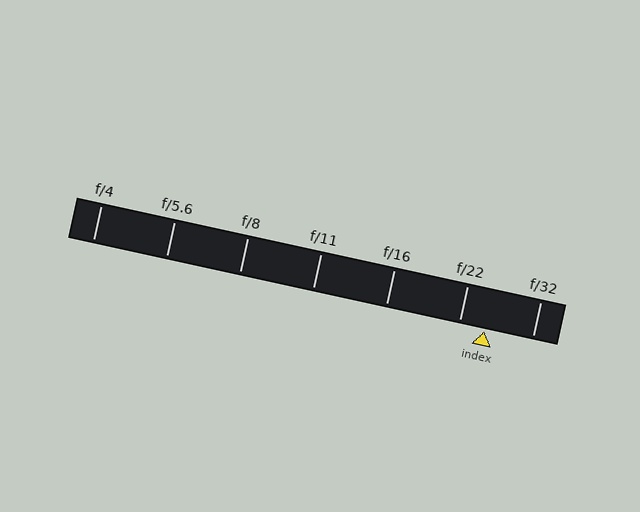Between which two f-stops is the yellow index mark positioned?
The index mark is between f/22 and f/32.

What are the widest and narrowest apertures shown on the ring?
The widest aperture shown is f/4 and the narrowest is f/32.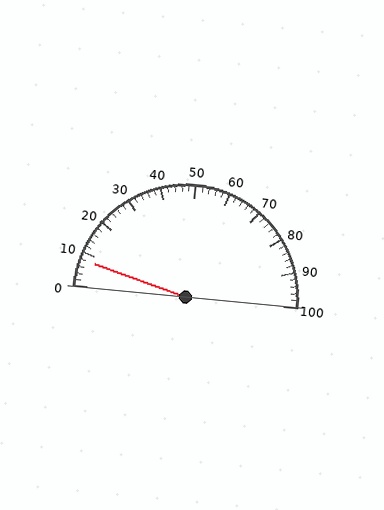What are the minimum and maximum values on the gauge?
The gauge ranges from 0 to 100.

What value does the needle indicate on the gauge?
The needle indicates approximately 8.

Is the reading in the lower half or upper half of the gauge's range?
The reading is in the lower half of the range (0 to 100).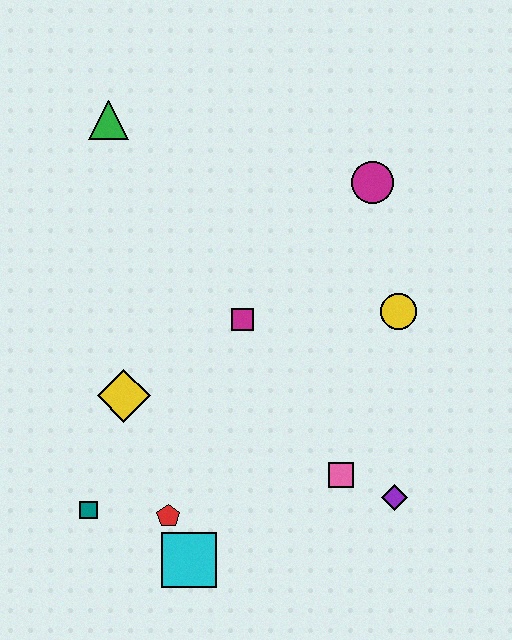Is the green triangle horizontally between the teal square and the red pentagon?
Yes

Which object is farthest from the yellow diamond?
The magenta circle is farthest from the yellow diamond.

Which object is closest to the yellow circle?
The magenta circle is closest to the yellow circle.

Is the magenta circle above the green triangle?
No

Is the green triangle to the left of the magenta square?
Yes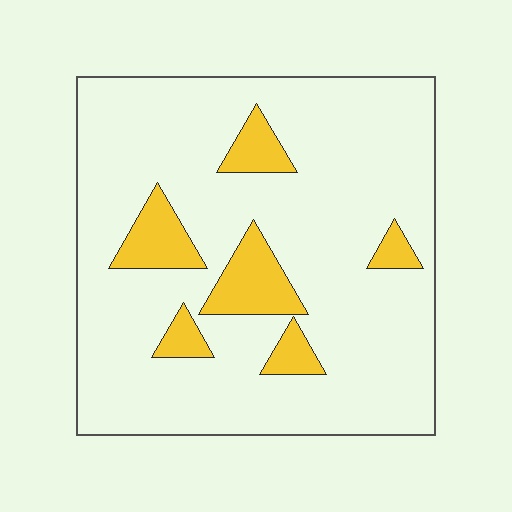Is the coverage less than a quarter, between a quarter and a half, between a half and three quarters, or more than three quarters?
Less than a quarter.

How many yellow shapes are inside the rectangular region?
6.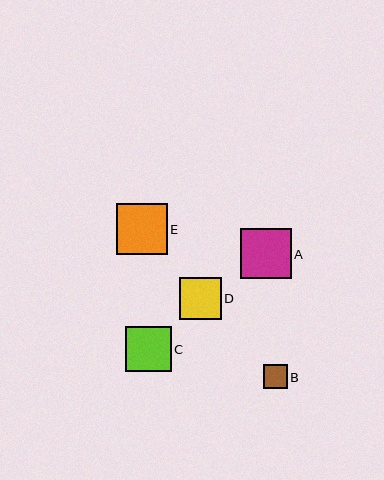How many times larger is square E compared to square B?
Square E is approximately 2.2 times the size of square B.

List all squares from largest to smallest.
From largest to smallest: E, A, C, D, B.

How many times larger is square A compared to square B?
Square A is approximately 2.2 times the size of square B.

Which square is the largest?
Square E is the largest with a size of approximately 50 pixels.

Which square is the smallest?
Square B is the smallest with a size of approximately 23 pixels.